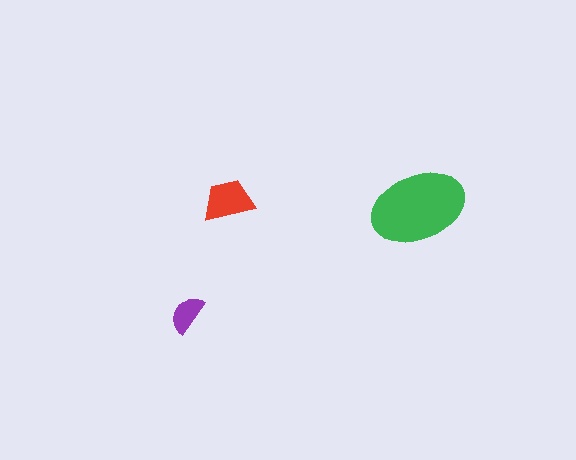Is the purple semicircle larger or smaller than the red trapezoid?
Smaller.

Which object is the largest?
The green ellipse.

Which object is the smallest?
The purple semicircle.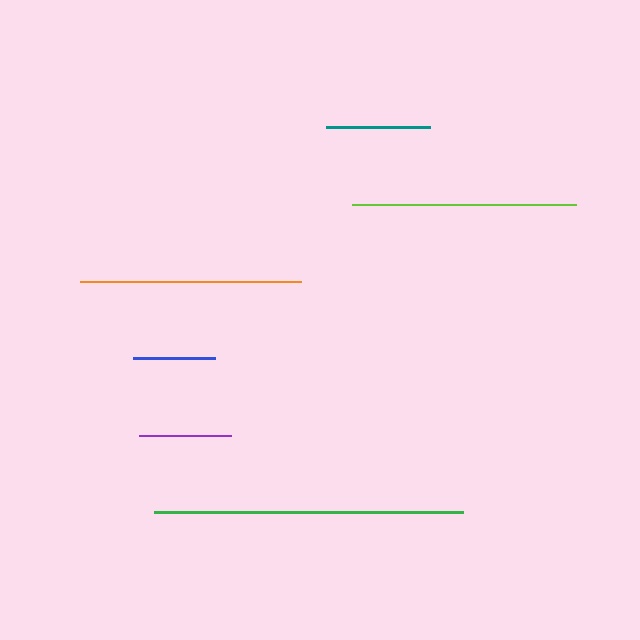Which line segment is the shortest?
The blue line is the shortest at approximately 81 pixels.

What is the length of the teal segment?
The teal segment is approximately 104 pixels long.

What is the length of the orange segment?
The orange segment is approximately 220 pixels long.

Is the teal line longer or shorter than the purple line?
The teal line is longer than the purple line.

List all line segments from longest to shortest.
From longest to shortest: green, lime, orange, teal, purple, blue.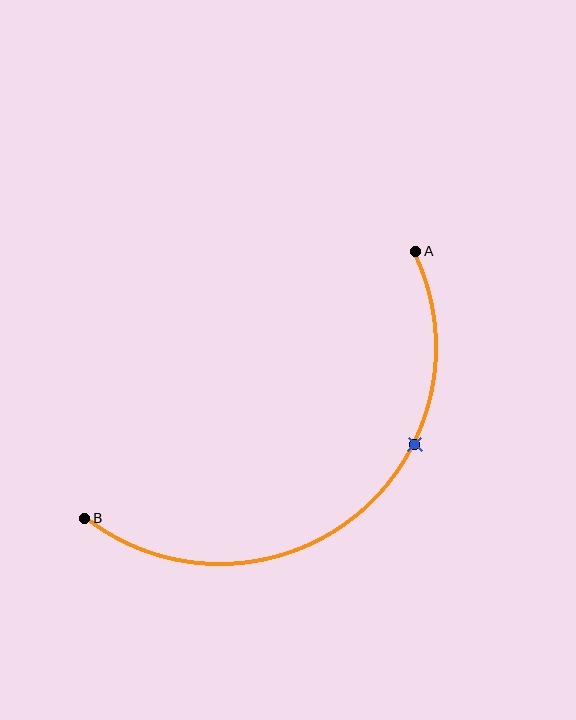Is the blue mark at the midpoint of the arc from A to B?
No. The blue mark lies on the arc but is closer to endpoint A. The arc midpoint would be at the point on the curve equidistant along the arc from both A and B.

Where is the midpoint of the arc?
The arc midpoint is the point on the curve farthest from the straight line joining A and B. It sits below and to the right of that line.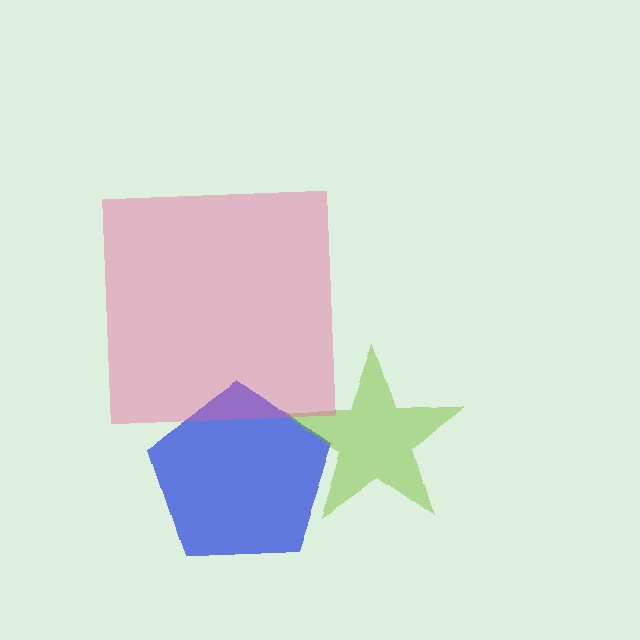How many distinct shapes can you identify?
There are 3 distinct shapes: a blue pentagon, a lime star, a pink square.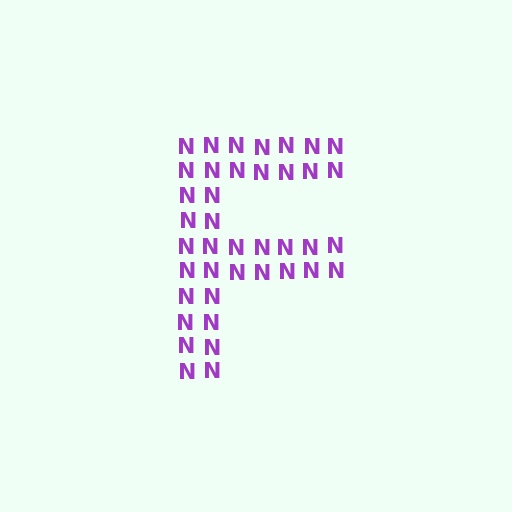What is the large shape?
The large shape is the letter F.